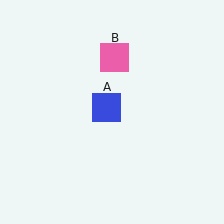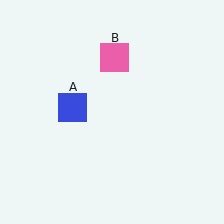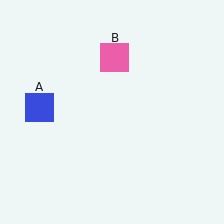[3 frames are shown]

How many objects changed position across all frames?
1 object changed position: blue square (object A).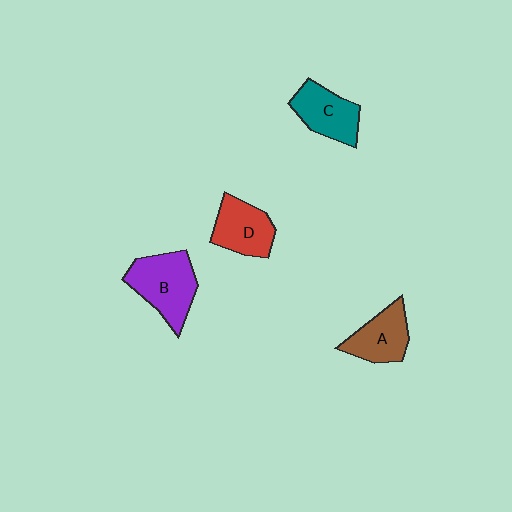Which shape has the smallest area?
Shape A (brown).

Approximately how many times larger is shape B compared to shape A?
Approximately 1.3 times.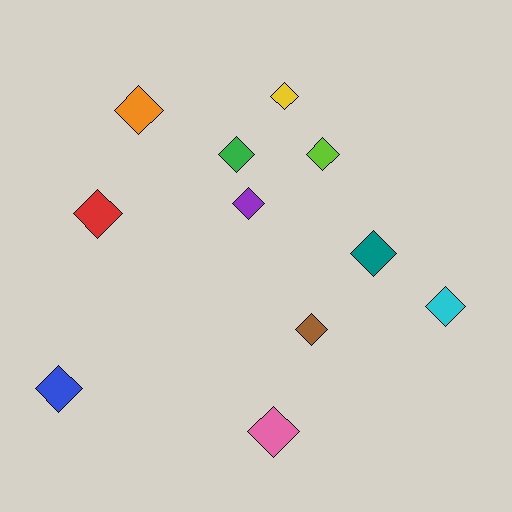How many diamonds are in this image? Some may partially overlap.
There are 11 diamonds.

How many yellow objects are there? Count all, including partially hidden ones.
There is 1 yellow object.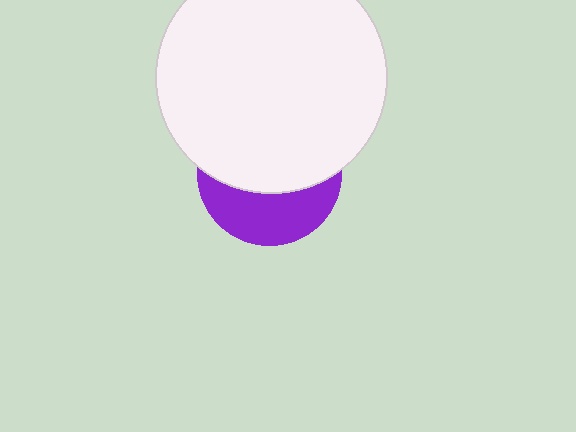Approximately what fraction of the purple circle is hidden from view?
Roughly 61% of the purple circle is hidden behind the white circle.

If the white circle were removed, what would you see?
You would see the complete purple circle.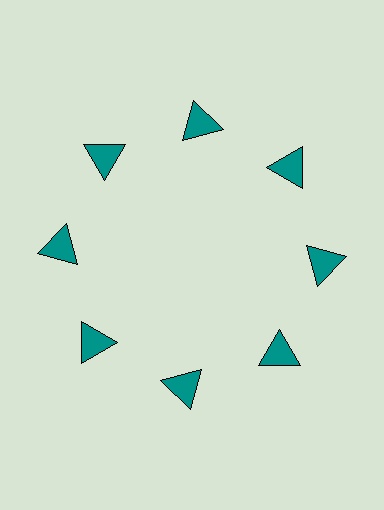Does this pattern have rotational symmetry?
Yes, this pattern has 8-fold rotational symmetry. It looks the same after rotating 45 degrees around the center.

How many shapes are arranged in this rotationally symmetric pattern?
There are 8 shapes, arranged in 8 groups of 1.